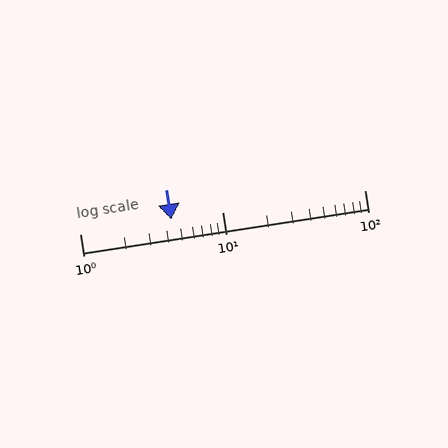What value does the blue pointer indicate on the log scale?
The pointer indicates approximately 4.4.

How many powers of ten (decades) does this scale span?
The scale spans 2 decades, from 1 to 100.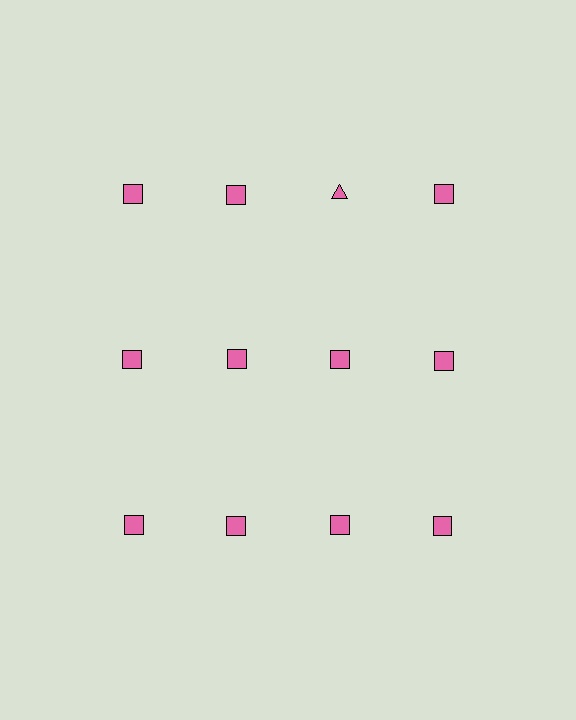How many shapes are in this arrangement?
There are 12 shapes arranged in a grid pattern.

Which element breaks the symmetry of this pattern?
The pink triangle in the top row, center column breaks the symmetry. All other shapes are pink squares.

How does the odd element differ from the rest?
It has a different shape: triangle instead of square.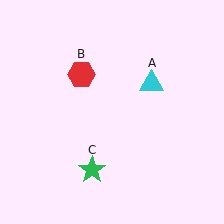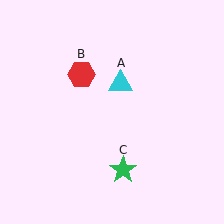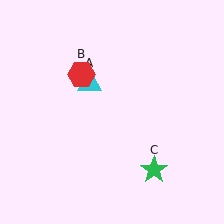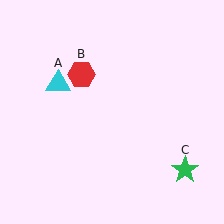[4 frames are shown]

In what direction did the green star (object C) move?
The green star (object C) moved right.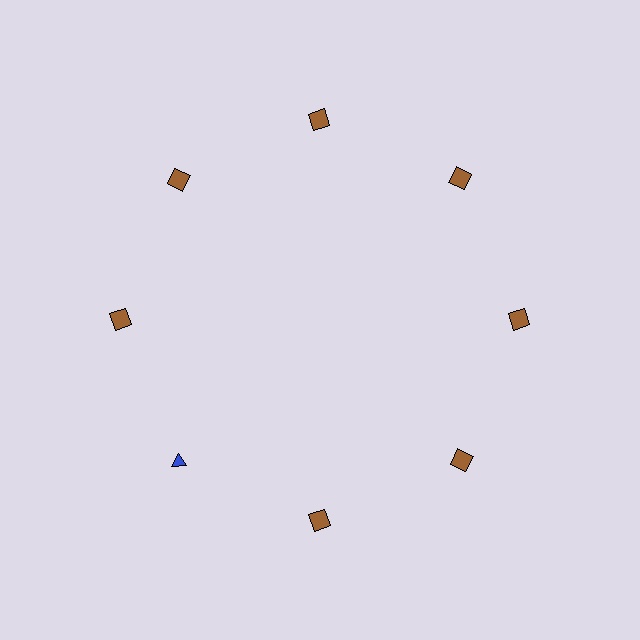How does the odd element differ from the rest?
It differs in both color (blue instead of brown) and shape (triangle instead of square).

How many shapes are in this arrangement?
There are 8 shapes arranged in a ring pattern.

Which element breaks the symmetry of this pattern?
The blue triangle at roughly the 8 o'clock position breaks the symmetry. All other shapes are brown squares.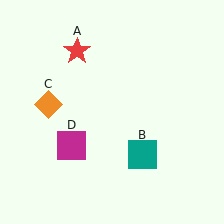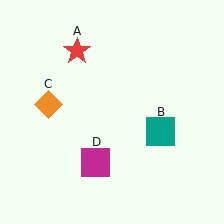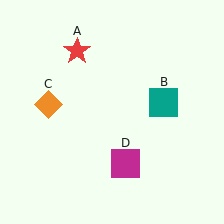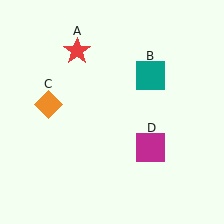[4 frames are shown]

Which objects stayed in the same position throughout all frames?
Red star (object A) and orange diamond (object C) remained stationary.